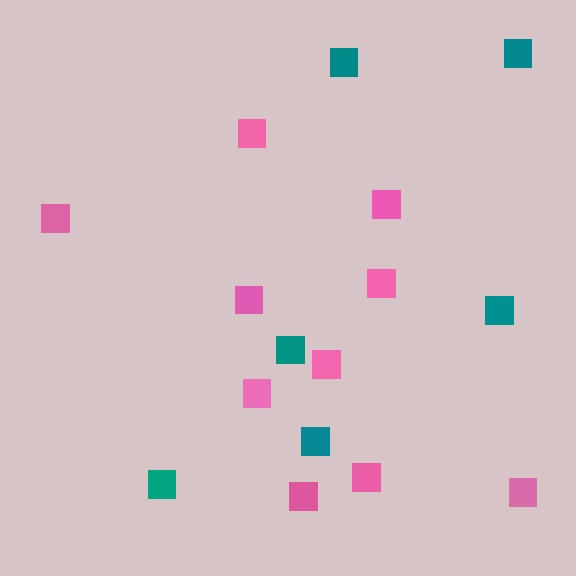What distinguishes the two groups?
There are 2 groups: one group of pink squares (10) and one group of teal squares (6).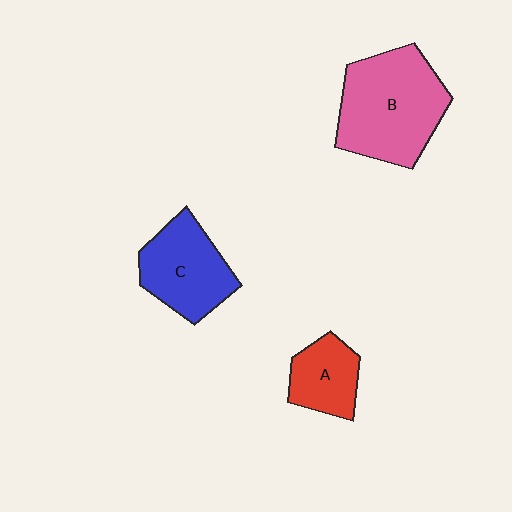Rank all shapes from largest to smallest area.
From largest to smallest: B (pink), C (blue), A (red).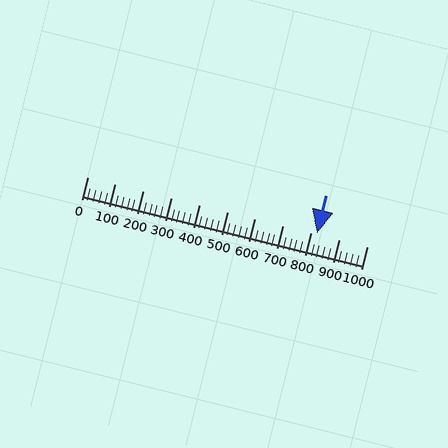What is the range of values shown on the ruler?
The ruler shows values from 0 to 1000.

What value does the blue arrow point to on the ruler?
The blue arrow points to approximately 820.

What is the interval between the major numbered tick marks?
The major tick marks are spaced 100 units apart.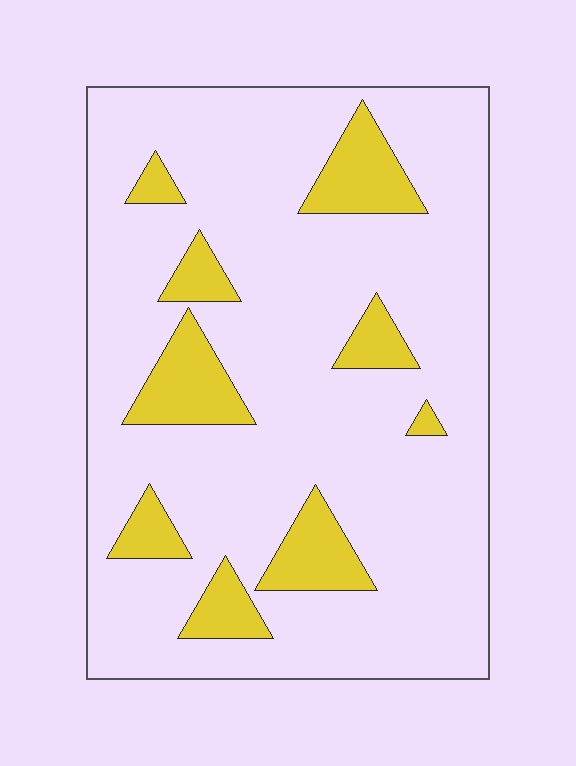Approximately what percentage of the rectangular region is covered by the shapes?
Approximately 15%.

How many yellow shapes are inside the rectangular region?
9.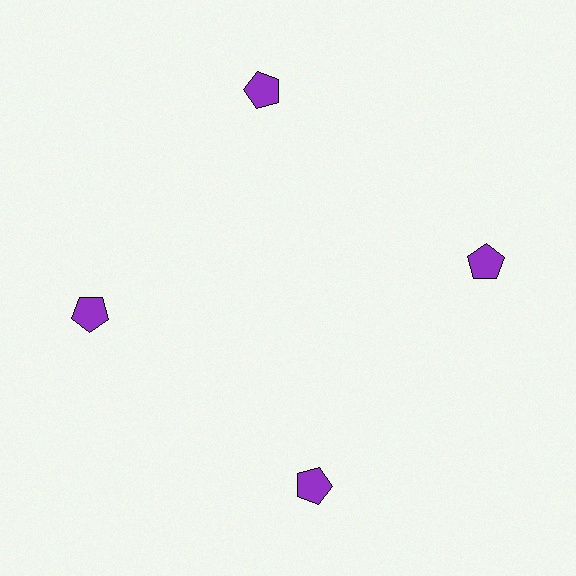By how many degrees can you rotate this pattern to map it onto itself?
The pattern maps onto itself every 90 degrees of rotation.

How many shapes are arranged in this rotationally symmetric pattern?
There are 4 shapes, arranged in 4 groups of 1.